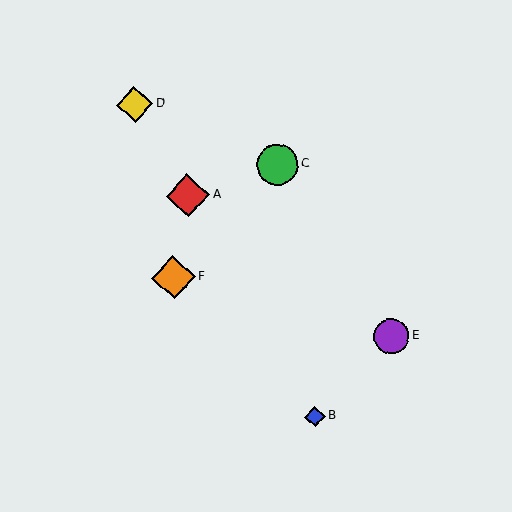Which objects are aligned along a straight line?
Objects A, B, D are aligned along a straight line.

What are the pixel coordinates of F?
Object F is at (173, 277).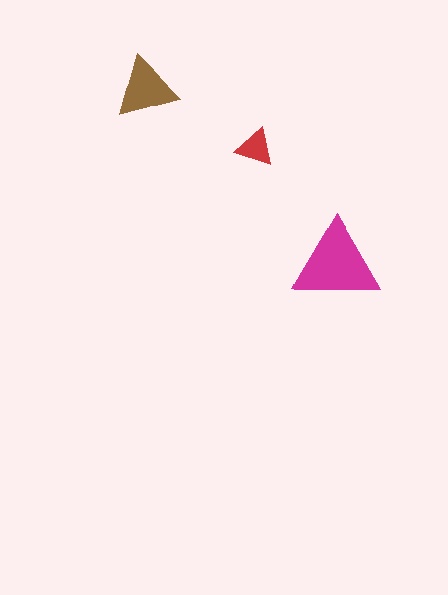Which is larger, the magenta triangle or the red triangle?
The magenta one.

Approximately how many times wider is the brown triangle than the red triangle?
About 1.5 times wider.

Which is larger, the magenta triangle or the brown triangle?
The magenta one.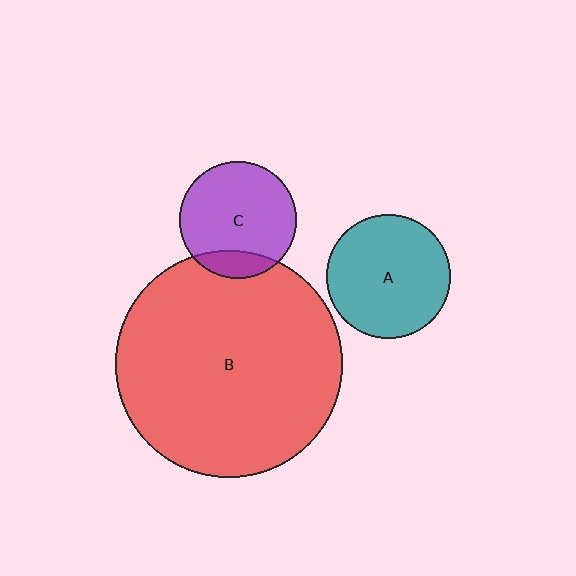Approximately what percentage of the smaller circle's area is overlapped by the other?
Approximately 15%.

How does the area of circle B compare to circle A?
Approximately 3.4 times.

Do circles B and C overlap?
Yes.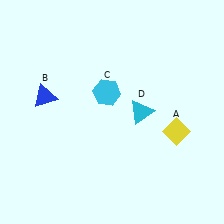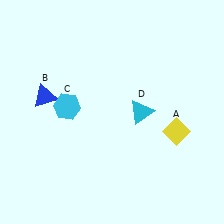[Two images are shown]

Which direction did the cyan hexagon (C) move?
The cyan hexagon (C) moved left.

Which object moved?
The cyan hexagon (C) moved left.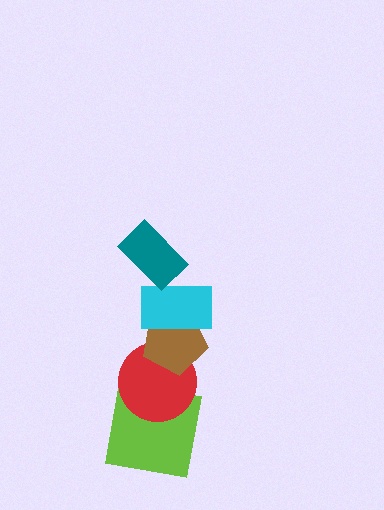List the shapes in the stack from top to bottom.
From top to bottom: the teal rectangle, the cyan rectangle, the brown pentagon, the red circle, the lime square.